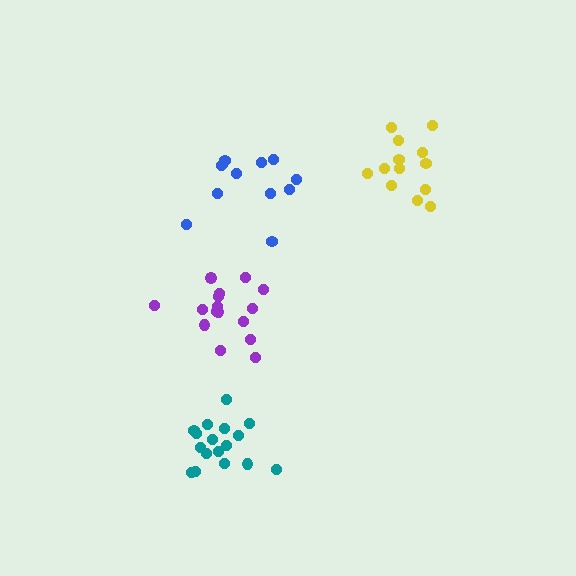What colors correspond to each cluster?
The clusters are colored: teal, yellow, blue, purple.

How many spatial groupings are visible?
There are 4 spatial groupings.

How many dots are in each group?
Group 1: 17 dots, Group 2: 13 dots, Group 3: 12 dots, Group 4: 16 dots (58 total).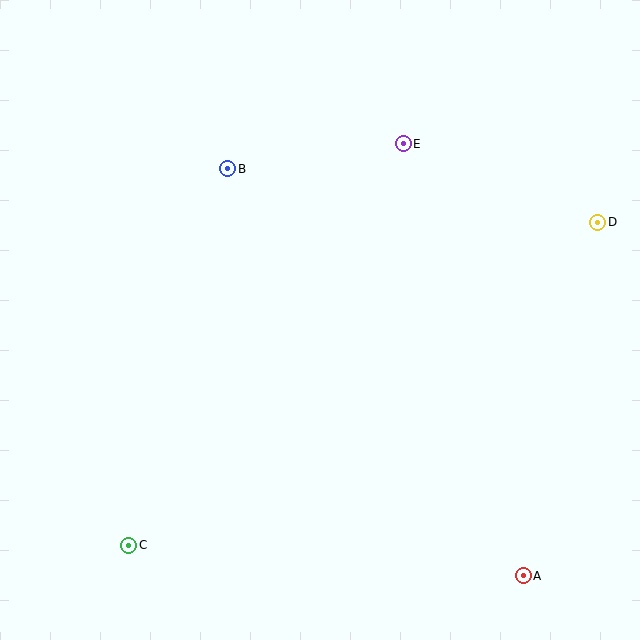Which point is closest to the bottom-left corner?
Point C is closest to the bottom-left corner.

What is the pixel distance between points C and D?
The distance between C and D is 569 pixels.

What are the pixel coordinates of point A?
Point A is at (523, 576).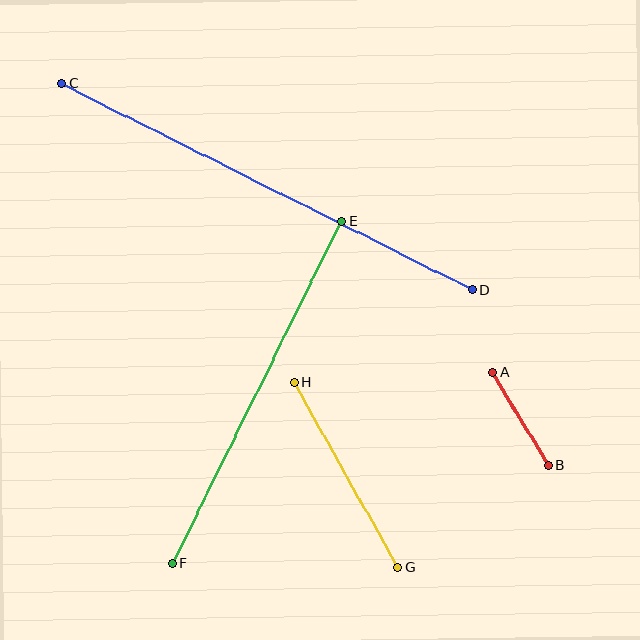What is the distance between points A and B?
The distance is approximately 109 pixels.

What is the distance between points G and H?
The distance is approximately 212 pixels.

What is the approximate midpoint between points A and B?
The midpoint is at approximately (520, 419) pixels.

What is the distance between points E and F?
The distance is approximately 382 pixels.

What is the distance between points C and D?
The distance is approximately 459 pixels.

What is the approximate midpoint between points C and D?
The midpoint is at approximately (267, 187) pixels.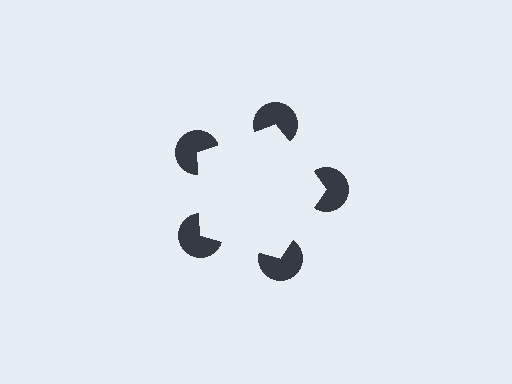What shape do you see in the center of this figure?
An illusory pentagon — its edges are inferred from the aligned wedge cuts in the pac-man discs, not physically drawn.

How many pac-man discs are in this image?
There are 5 — one at each vertex of the illusory pentagon.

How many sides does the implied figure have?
5 sides.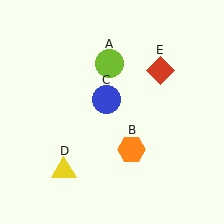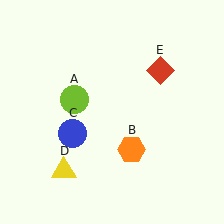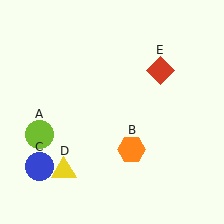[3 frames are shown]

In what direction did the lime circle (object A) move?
The lime circle (object A) moved down and to the left.